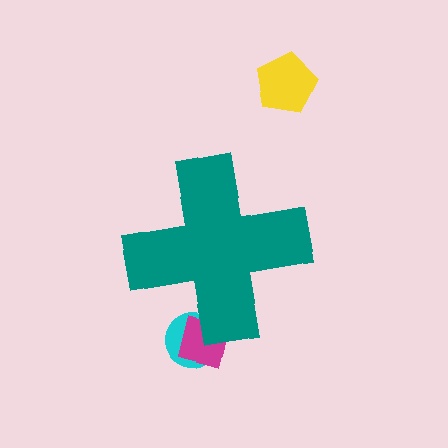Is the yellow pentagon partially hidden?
No, the yellow pentagon is fully visible.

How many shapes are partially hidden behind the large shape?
2 shapes are partially hidden.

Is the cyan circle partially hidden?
Yes, the cyan circle is partially hidden behind the teal cross.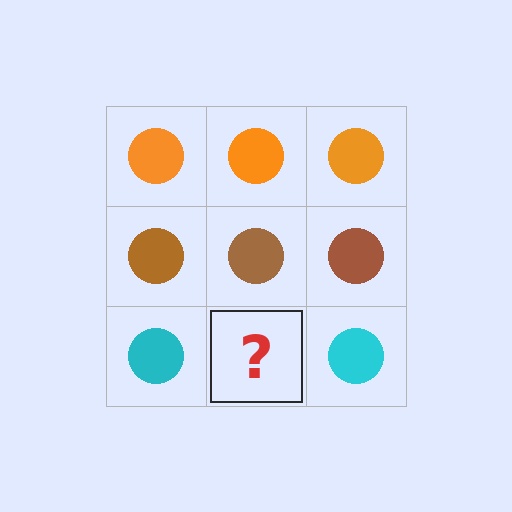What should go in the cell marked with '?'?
The missing cell should contain a cyan circle.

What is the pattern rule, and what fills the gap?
The rule is that each row has a consistent color. The gap should be filled with a cyan circle.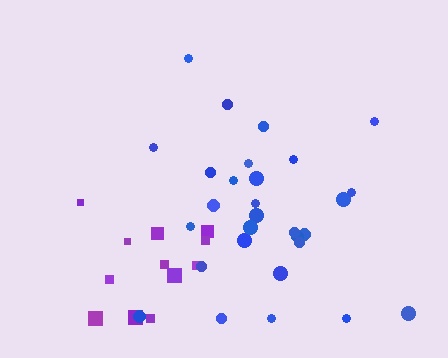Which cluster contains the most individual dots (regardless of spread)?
Blue (29).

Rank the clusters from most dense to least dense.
blue, purple.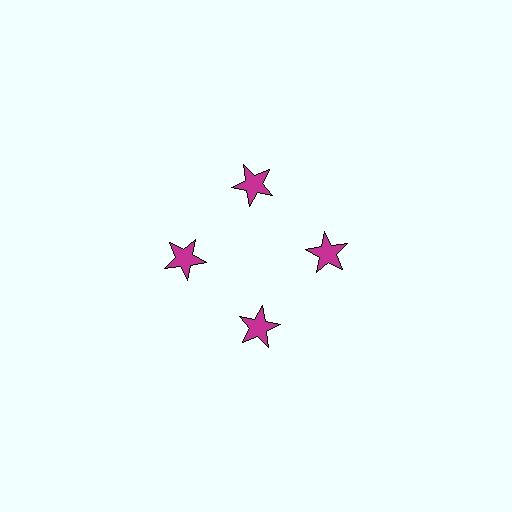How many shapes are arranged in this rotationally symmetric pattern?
There are 4 shapes, arranged in 4 groups of 1.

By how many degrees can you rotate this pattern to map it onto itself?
The pattern maps onto itself every 90 degrees of rotation.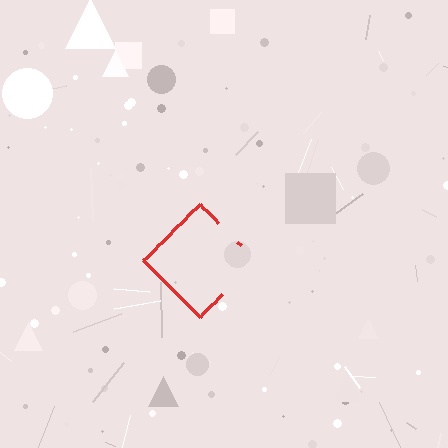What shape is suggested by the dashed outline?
The dashed outline suggests a diamond.